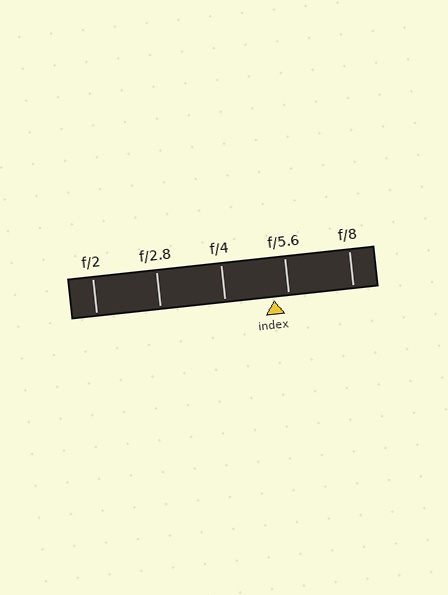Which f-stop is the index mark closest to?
The index mark is closest to f/5.6.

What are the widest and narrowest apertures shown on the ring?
The widest aperture shown is f/2 and the narrowest is f/8.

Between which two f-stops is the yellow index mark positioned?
The index mark is between f/4 and f/5.6.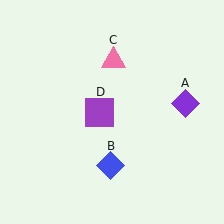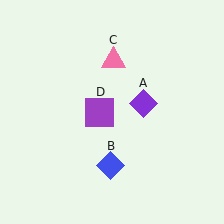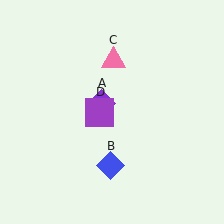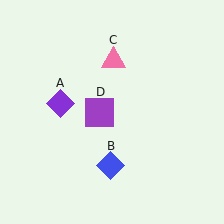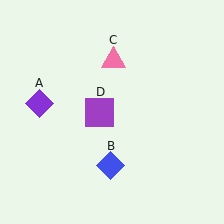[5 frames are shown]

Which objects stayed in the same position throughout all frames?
Blue diamond (object B) and pink triangle (object C) and purple square (object D) remained stationary.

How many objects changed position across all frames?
1 object changed position: purple diamond (object A).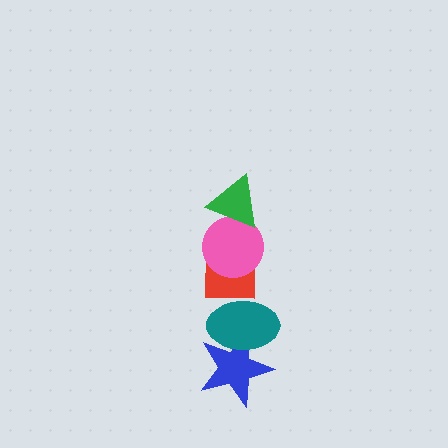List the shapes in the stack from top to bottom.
From top to bottom: the green triangle, the pink circle, the red square, the teal ellipse, the blue star.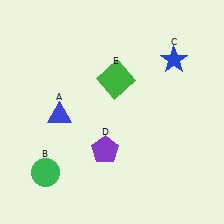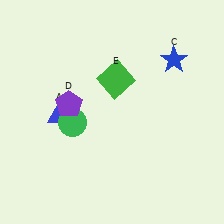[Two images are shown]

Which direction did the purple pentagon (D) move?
The purple pentagon (D) moved up.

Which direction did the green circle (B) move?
The green circle (B) moved up.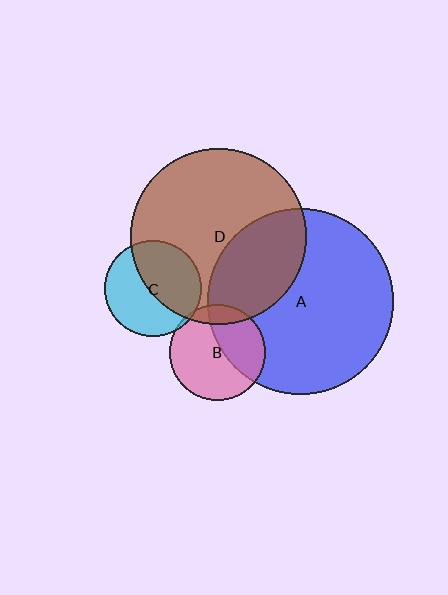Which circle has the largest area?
Circle A (blue).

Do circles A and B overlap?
Yes.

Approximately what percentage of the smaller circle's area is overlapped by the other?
Approximately 40%.